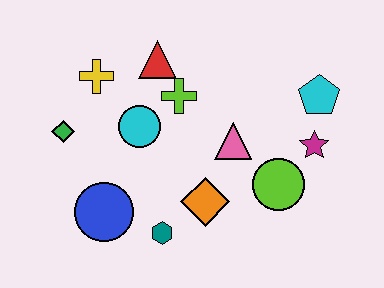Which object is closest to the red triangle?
The lime cross is closest to the red triangle.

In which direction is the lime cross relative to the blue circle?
The lime cross is above the blue circle.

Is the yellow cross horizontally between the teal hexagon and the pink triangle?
No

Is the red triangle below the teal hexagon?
No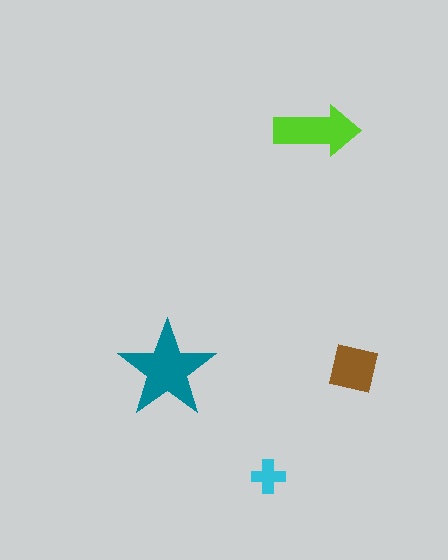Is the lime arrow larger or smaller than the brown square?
Larger.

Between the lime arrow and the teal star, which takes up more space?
The teal star.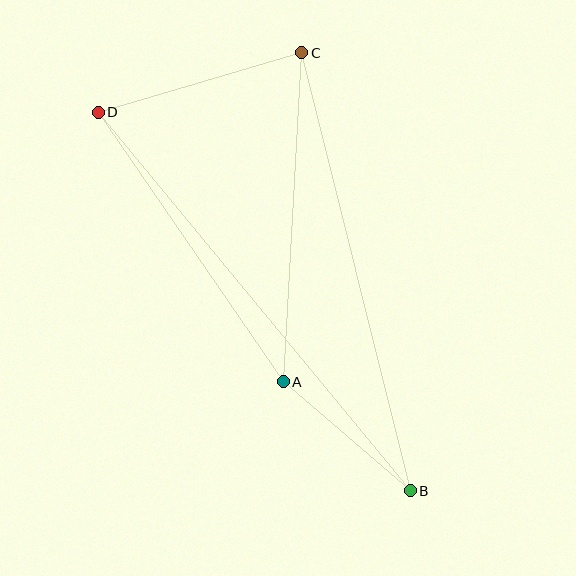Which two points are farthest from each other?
Points B and D are farthest from each other.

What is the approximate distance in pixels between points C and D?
The distance between C and D is approximately 212 pixels.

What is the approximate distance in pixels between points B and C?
The distance between B and C is approximately 451 pixels.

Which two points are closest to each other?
Points A and B are closest to each other.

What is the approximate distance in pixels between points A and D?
The distance between A and D is approximately 327 pixels.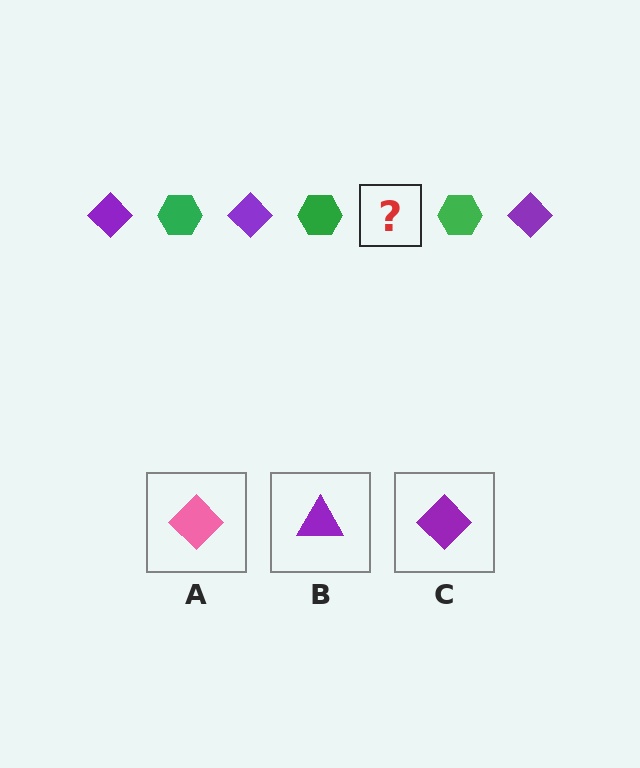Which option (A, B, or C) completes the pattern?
C.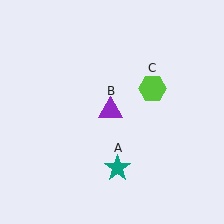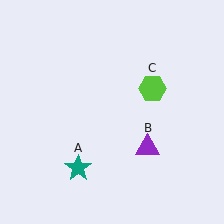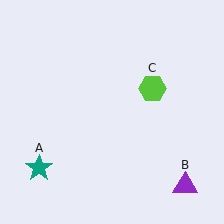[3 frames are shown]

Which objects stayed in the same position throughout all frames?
Lime hexagon (object C) remained stationary.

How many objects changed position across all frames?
2 objects changed position: teal star (object A), purple triangle (object B).